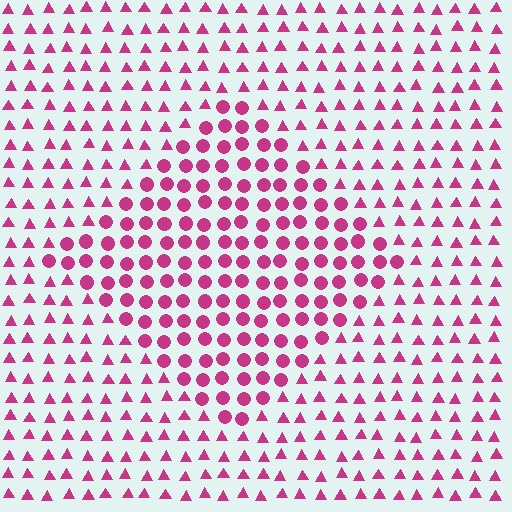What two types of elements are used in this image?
The image uses circles inside the diamond region and triangles outside it.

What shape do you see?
I see a diamond.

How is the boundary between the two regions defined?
The boundary is defined by a change in element shape: circles inside vs. triangles outside. All elements share the same color and spacing.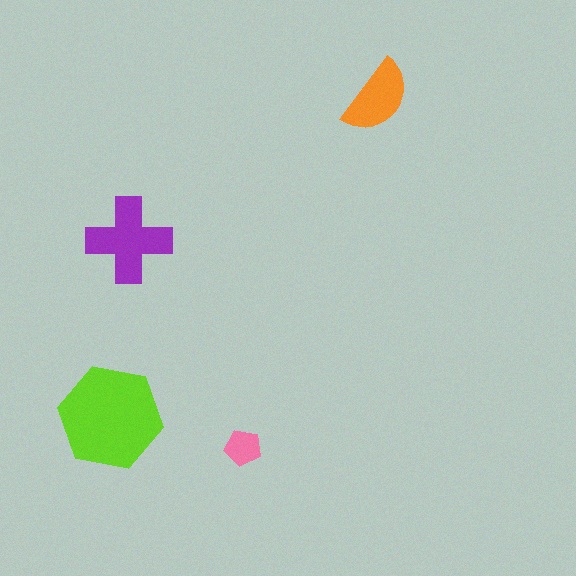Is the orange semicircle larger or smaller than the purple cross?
Smaller.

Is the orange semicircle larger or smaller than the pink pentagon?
Larger.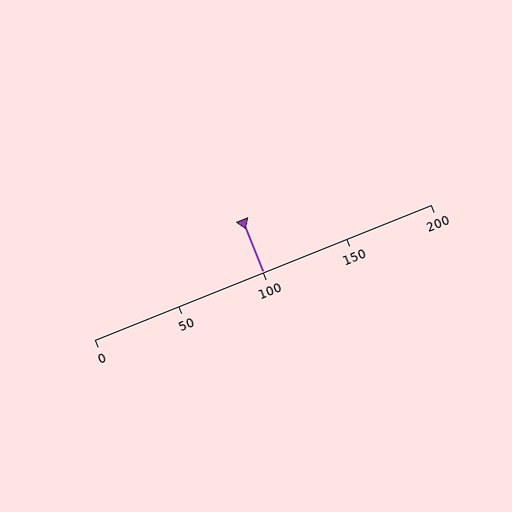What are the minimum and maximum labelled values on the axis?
The axis runs from 0 to 200.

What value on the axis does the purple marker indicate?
The marker indicates approximately 100.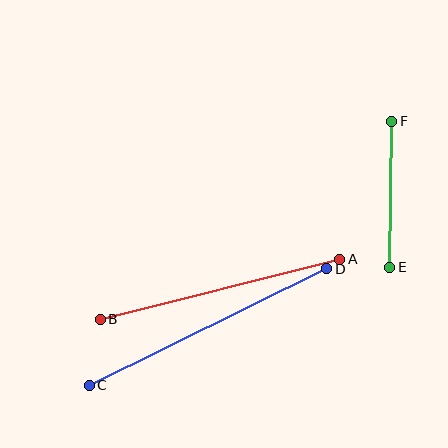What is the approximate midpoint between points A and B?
The midpoint is at approximately (220, 289) pixels.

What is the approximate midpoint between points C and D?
The midpoint is at approximately (208, 327) pixels.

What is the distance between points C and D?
The distance is approximately 265 pixels.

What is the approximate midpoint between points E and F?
The midpoint is at approximately (391, 194) pixels.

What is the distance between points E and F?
The distance is approximately 146 pixels.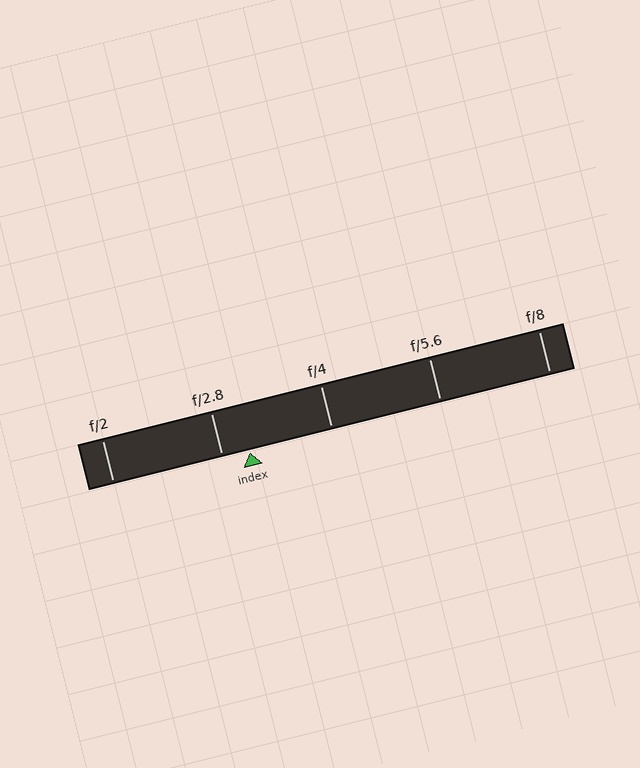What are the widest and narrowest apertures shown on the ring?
The widest aperture shown is f/2 and the narrowest is f/8.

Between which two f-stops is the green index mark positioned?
The index mark is between f/2.8 and f/4.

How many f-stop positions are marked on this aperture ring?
There are 5 f-stop positions marked.